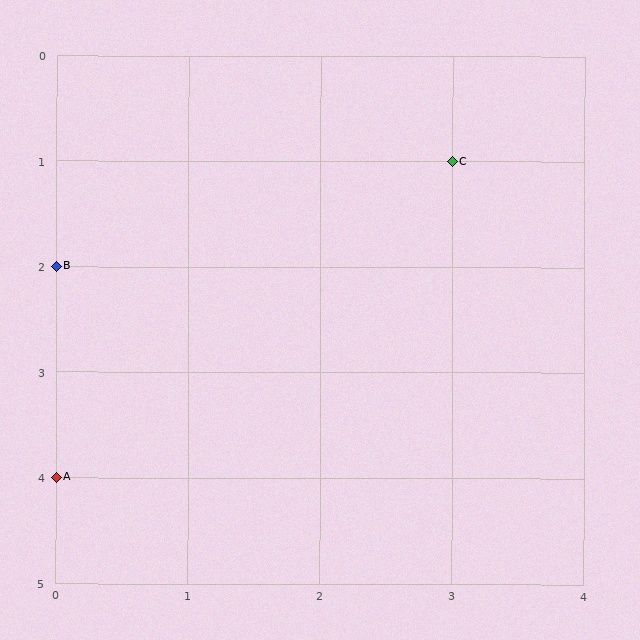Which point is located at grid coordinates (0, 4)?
Point A is at (0, 4).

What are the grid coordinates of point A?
Point A is at grid coordinates (0, 4).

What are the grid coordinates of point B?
Point B is at grid coordinates (0, 2).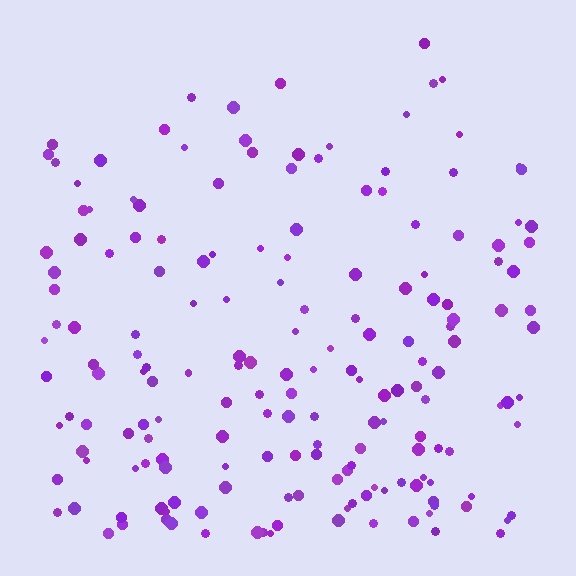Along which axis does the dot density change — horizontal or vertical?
Vertical.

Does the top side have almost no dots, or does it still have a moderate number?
Still a moderate number, just noticeably fewer than the bottom.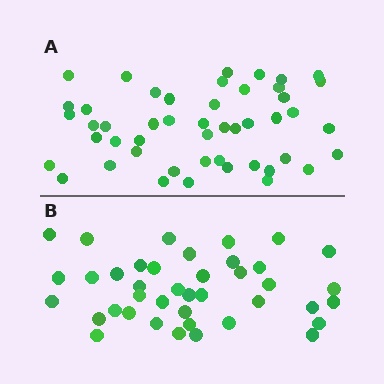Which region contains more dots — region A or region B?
Region A (the top region) has more dots.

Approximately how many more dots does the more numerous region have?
Region A has roughly 8 or so more dots than region B.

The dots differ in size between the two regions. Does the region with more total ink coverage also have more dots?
No. Region B has more total ink coverage because its dots are larger, but region A actually contains more individual dots. Total area can be misleading — the number of items is what matters here.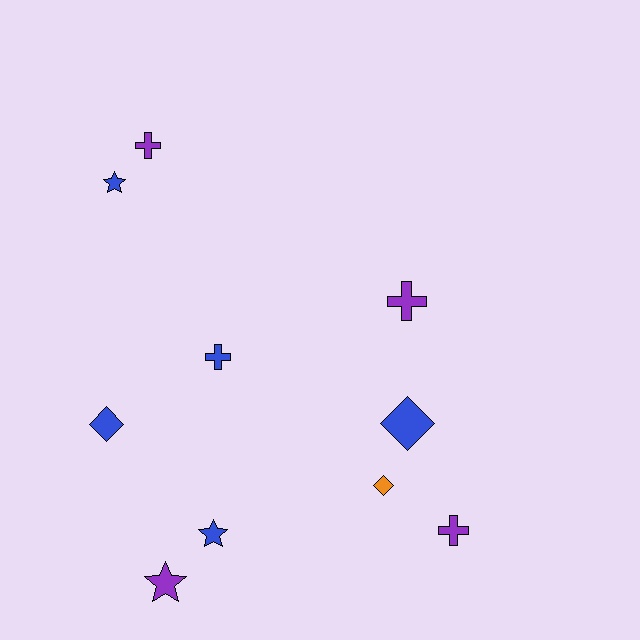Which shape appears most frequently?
Cross, with 4 objects.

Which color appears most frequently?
Blue, with 5 objects.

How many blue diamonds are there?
There are 2 blue diamonds.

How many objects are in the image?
There are 10 objects.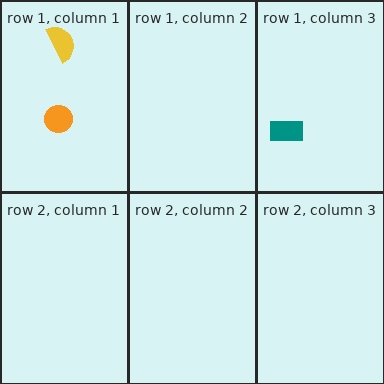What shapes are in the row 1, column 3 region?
The teal rectangle.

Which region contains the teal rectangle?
The row 1, column 3 region.